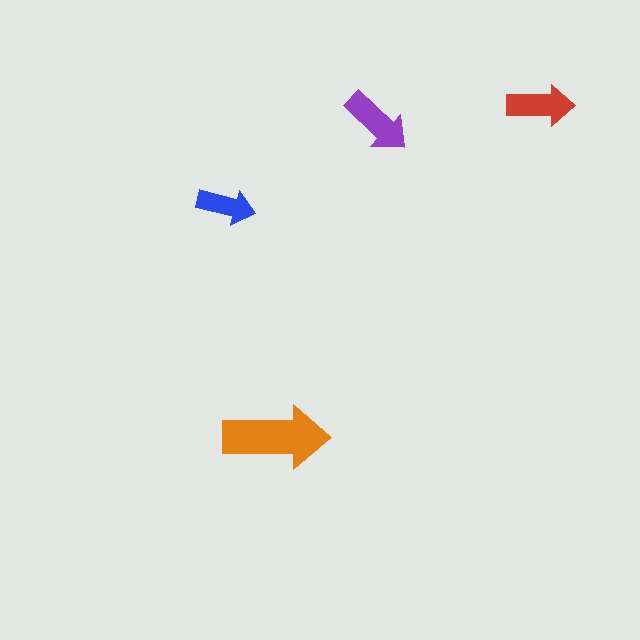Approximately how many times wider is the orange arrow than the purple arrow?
About 1.5 times wider.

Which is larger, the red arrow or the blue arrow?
The red one.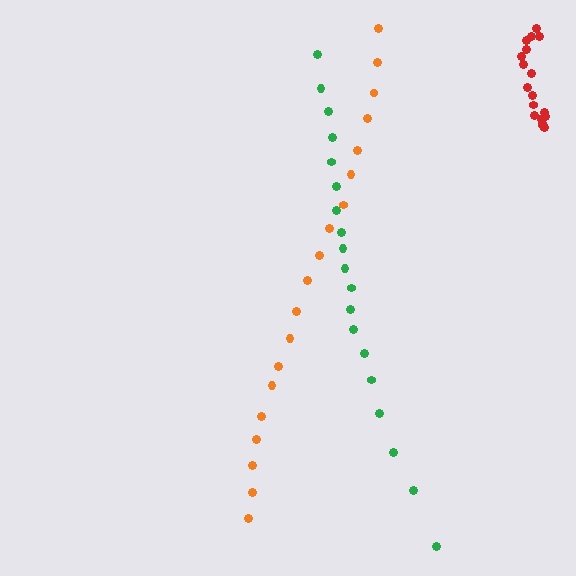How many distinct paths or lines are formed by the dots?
There are 3 distinct paths.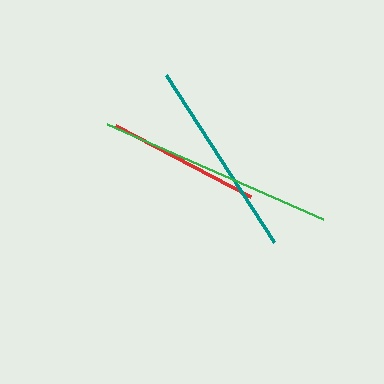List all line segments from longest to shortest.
From longest to shortest: green, teal, red.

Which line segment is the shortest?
The red line is the shortest at approximately 152 pixels.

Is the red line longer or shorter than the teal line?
The teal line is longer than the red line.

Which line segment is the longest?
The green line is the longest at approximately 236 pixels.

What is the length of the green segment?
The green segment is approximately 236 pixels long.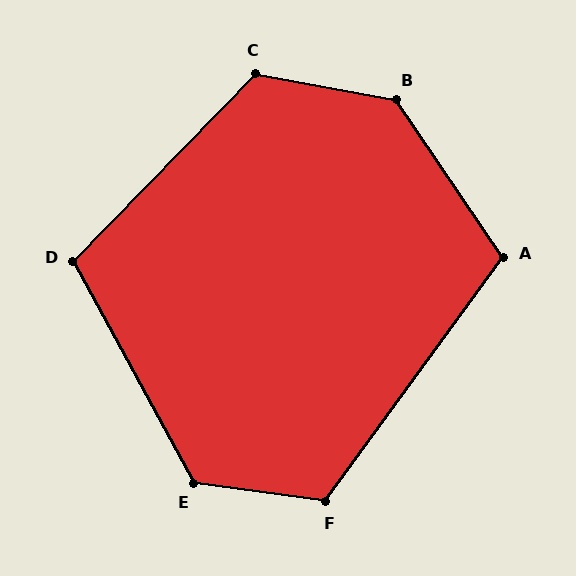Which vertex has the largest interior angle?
B, at approximately 135 degrees.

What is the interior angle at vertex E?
Approximately 126 degrees (obtuse).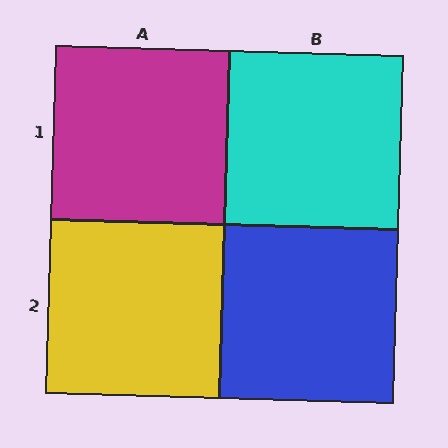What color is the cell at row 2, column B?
Blue.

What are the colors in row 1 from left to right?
Magenta, cyan.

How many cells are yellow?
1 cell is yellow.